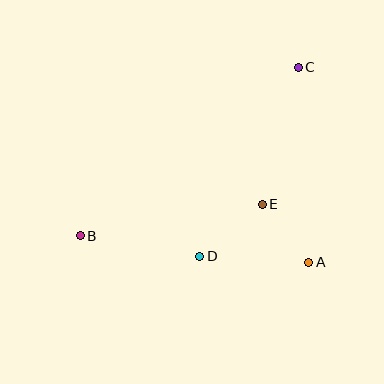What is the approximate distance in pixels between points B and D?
The distance between B and D is approximately 121 pixels.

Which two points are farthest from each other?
Points B and C are farthest from each other.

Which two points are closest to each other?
Points A and E are closest to each other.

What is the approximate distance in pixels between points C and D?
The distance between C and D is approximately 213 pixels.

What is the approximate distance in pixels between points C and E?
The distance between C and E is approximately 141 pixels.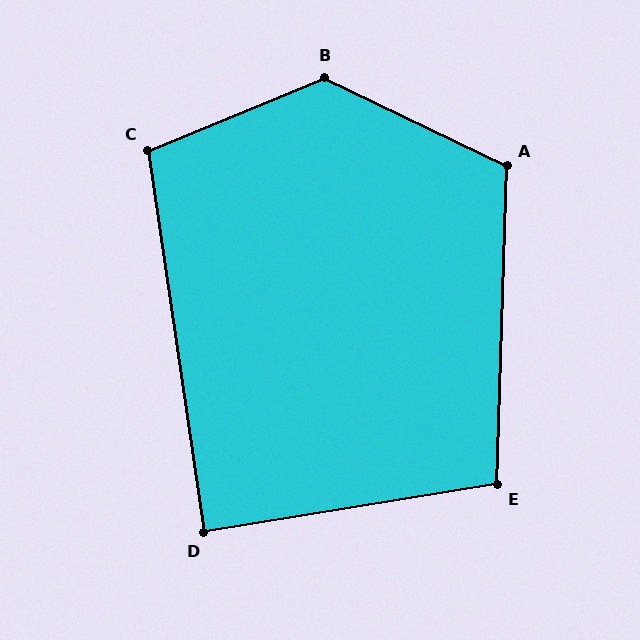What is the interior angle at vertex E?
Approximately 101 degrees (obtuse).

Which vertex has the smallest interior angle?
D, at approximately 89 degrees.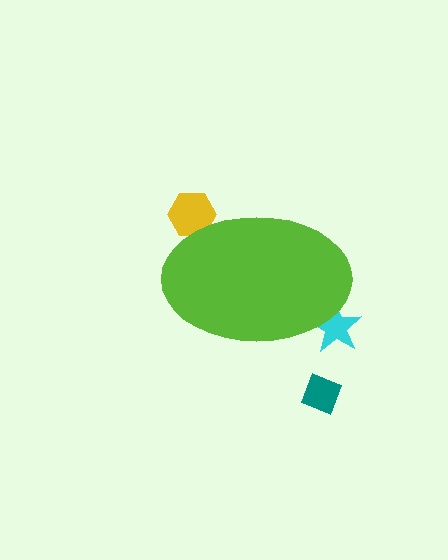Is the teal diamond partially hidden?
No, the teal diamond is fully visible.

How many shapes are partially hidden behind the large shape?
2 shapes are partially hidden.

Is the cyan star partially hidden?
Yes, the cyan star is partially hidden behind the lime ellipse.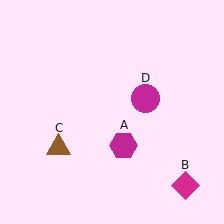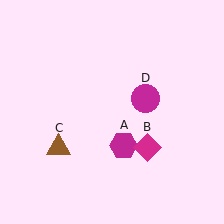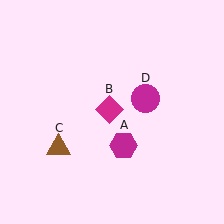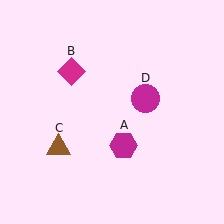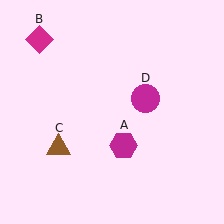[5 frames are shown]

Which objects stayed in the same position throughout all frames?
Magenta hexagon (object A) and brown triangle (object C) and magenta circle (object D) remained stationary.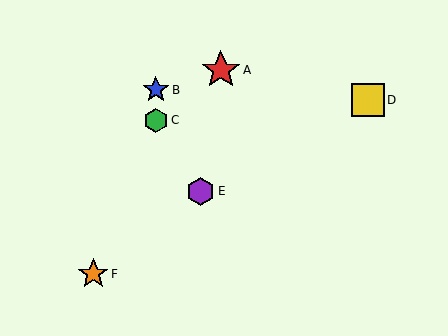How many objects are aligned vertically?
2 objects (B, C) are aligned vertically.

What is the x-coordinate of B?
Object B is at x≈156.